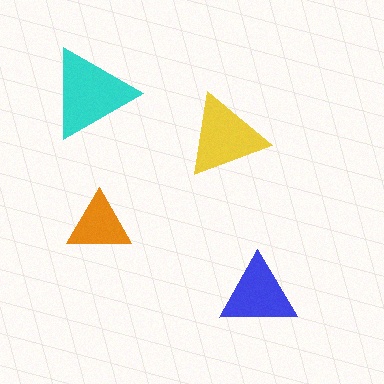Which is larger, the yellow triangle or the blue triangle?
The yellow one.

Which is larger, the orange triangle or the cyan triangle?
The cyan one.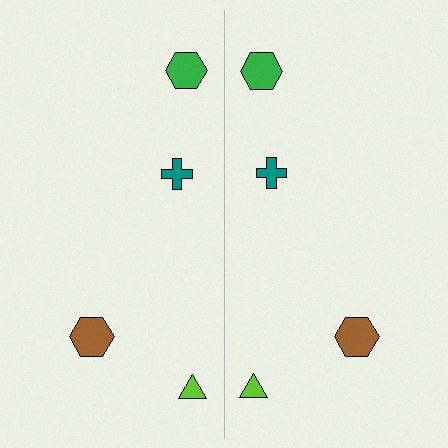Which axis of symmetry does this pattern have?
The pattern has a vertical axis of symmetry running through the center of the image.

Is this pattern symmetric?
Yes, this pattern has bilateral (reflection) symmetry.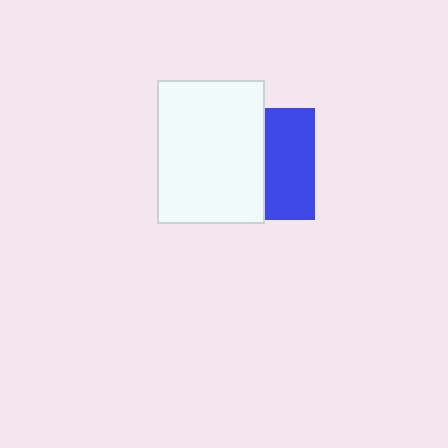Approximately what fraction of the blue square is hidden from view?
Roughly 55% of the blue square is hidden behind the white rectangle.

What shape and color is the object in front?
The object in front is a white rectangle.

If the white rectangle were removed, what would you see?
You would see the complete blue square.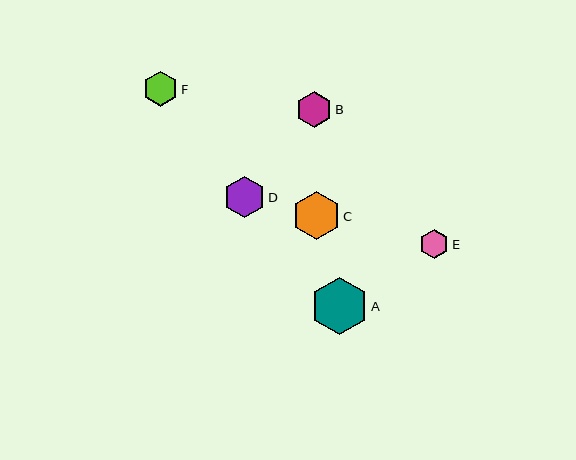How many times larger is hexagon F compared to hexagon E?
Hexagon F is approximately 1.2 times the size of hexagon E.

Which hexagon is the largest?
Hexagon A is the largest with a size of approximately 57 pixels.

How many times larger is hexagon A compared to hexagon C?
Hexagon A is approximately 1.2 times the size of hexagon C.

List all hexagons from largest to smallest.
From largest to smallest: A, C, D, B, F, E.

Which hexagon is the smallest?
Hexagon E is the smallest with a size of approximately 29 pixels.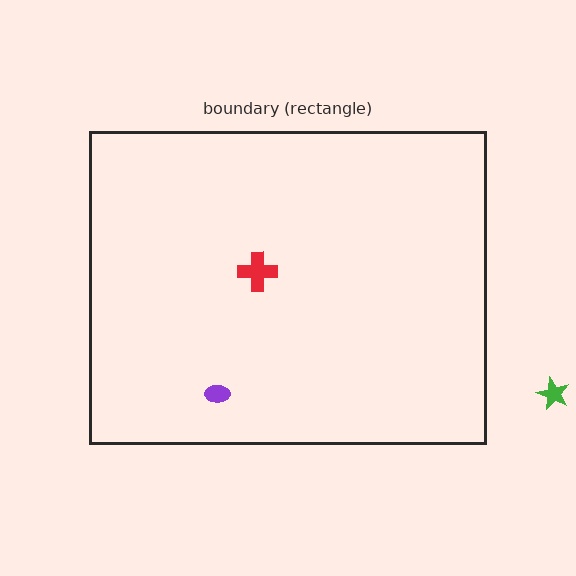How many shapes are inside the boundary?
2 inside, 1 outside.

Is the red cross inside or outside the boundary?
Inside.